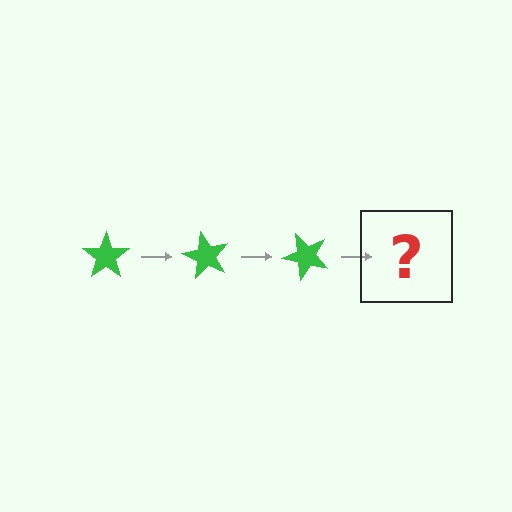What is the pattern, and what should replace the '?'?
The pattern is that the star rotates 60 degrees each step. The '?' should be a green star rotated 180 degrees.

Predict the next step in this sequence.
The next step is a green star rotated 180 degrees.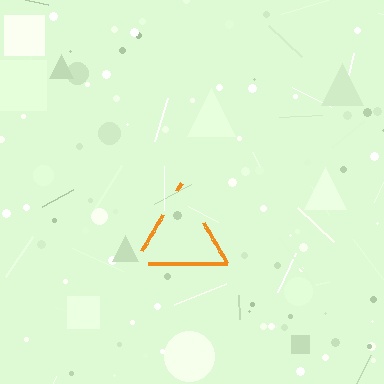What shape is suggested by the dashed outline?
The dashed outline suggests a triangle.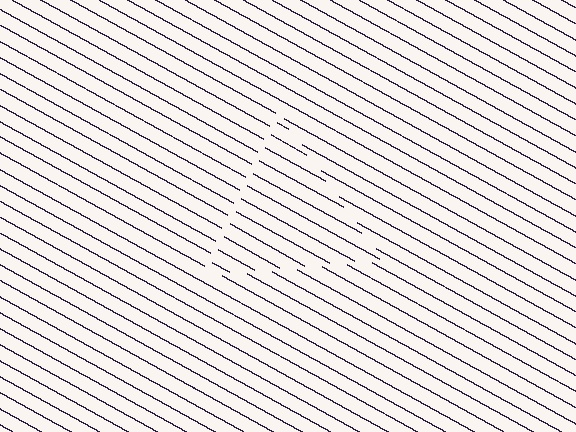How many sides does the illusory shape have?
3 sides — the line-ends trace a triangle.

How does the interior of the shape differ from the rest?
The interior of the shape contains the same grating, shifted by half a period — the contour is defined by the phase discontinuity where line-ends from the inner and outer gratings abut.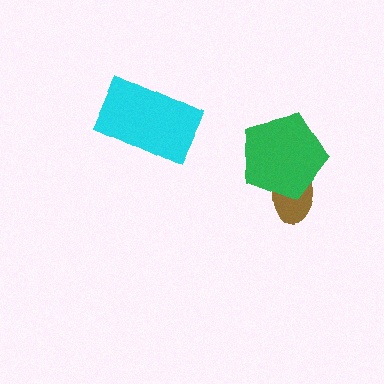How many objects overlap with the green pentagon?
1 object overlaps with the green pentagon.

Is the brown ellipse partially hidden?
Yes, it is partially covered by another shape.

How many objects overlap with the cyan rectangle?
0 objects overlap with the cyan rectangle.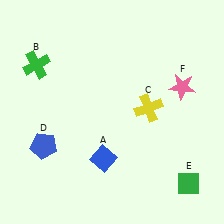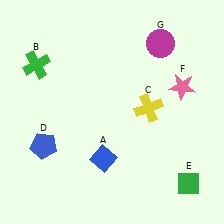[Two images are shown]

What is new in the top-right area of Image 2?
A magenta circle (G) was added in the top-right area of Image 2.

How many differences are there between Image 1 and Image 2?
There is 1 difference between the two images.